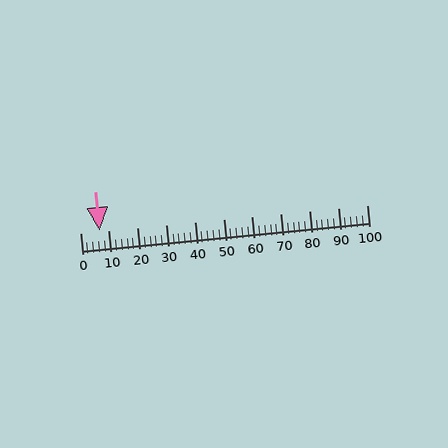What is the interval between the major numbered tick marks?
The major tick marks are spaced 10 units apart.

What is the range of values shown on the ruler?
The ruler shows values from 0 to 100.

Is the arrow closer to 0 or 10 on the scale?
The arrow is closer to 10.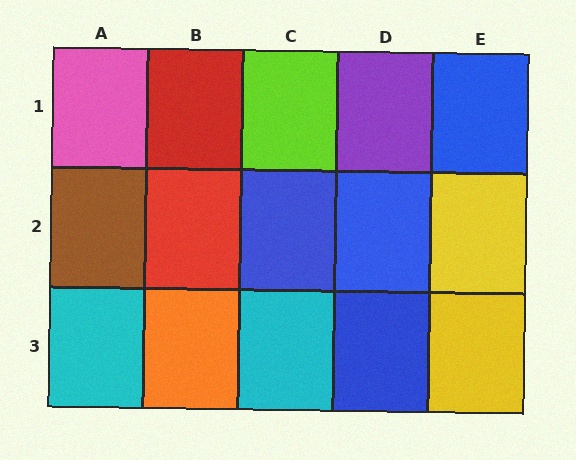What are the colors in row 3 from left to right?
Cyan, orange, cyan, blue, yellow.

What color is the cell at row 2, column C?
Blue.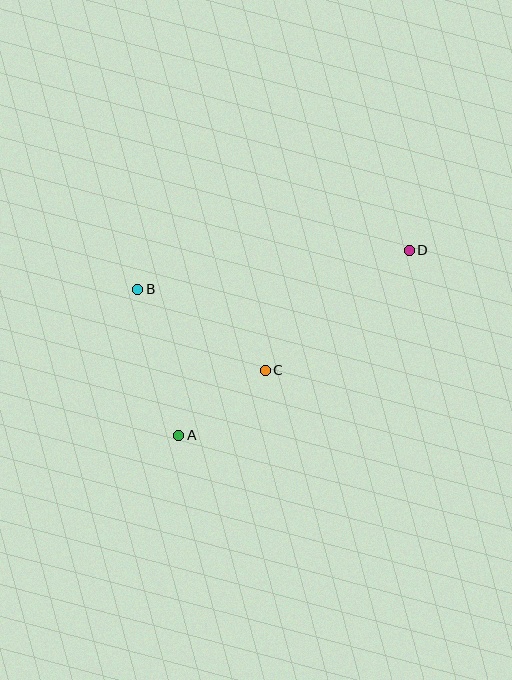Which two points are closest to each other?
Points A and C are closest to each other.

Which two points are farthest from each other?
Points A and D are farthest from each other.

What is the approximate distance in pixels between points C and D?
The distance between C and D is approximately 187 pixels.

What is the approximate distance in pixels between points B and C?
The distance between B and C is approximately 151 pixels.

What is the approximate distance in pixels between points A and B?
The distance between A and B is approximately 152 pixels.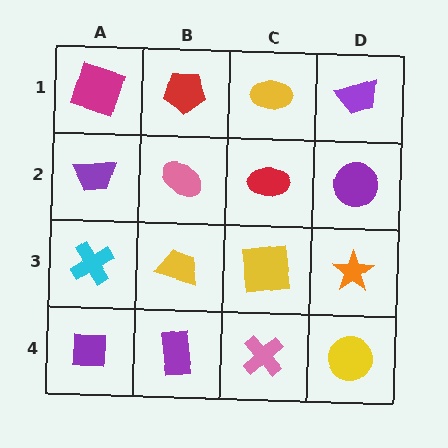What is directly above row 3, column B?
A pink ellipse.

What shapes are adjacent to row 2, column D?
A purple trapezoid (row 1, column D), an orange star (row 3, column D), a red ellipse (row 2, column C).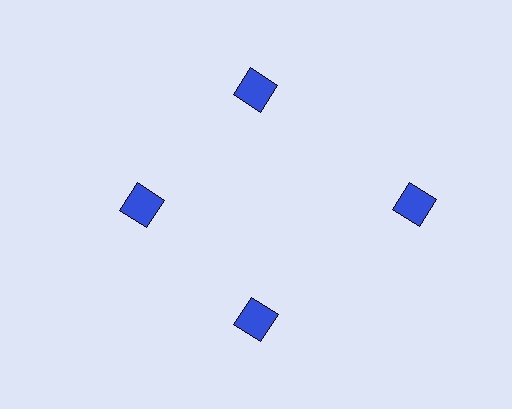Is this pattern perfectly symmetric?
No. The 4 blue diamonds are arranged in a ring, but one element near the 3 o'clock position is pushed outward from the center, breaking the 4-fold rotational symmetry.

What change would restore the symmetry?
The symmetry would be restored by moving it inward, back onto the ring so that all 4 diamonds sit at equal angles and equal distance from the center.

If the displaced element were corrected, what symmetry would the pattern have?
It would have 4-fold rotational symmetry — the pattern would map onto itself every 90 degrees.